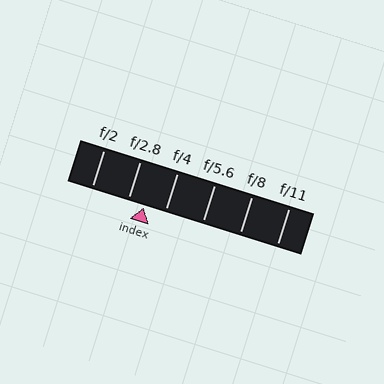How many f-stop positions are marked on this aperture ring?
There are 6 f-stop positions marked.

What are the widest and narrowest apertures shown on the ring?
The widest aperture shown is f/2 and the narrowest is f/11.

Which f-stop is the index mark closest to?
The index mark is closest to f/2.8.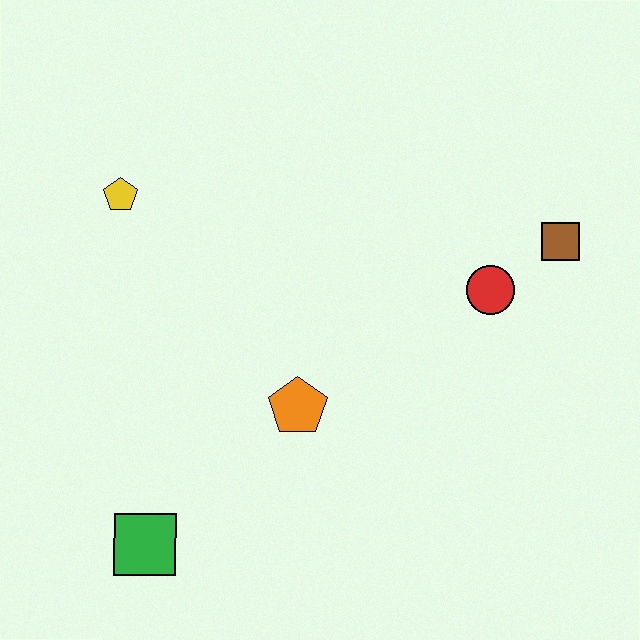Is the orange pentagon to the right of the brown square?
No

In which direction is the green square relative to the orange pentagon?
The green square is to the left of the orange pentagon.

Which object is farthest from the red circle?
The green square is farthest from the red circle.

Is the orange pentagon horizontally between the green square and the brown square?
Yes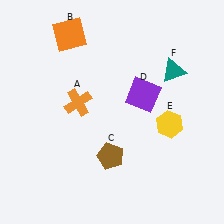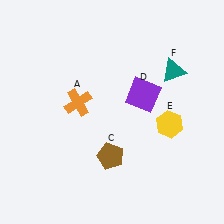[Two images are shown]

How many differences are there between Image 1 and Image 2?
There is 1 difference between the two images.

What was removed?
The orange square (B) was removed in Image 2.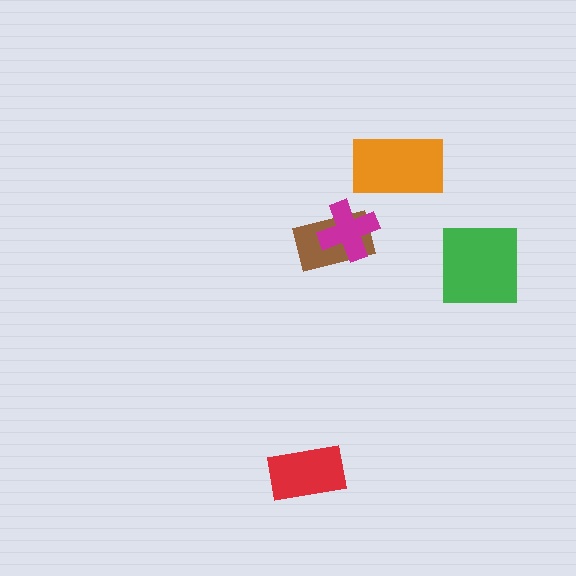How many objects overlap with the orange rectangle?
0 objects overlap with the orange rectangle.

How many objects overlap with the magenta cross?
1 object overlaps with the magenta cross.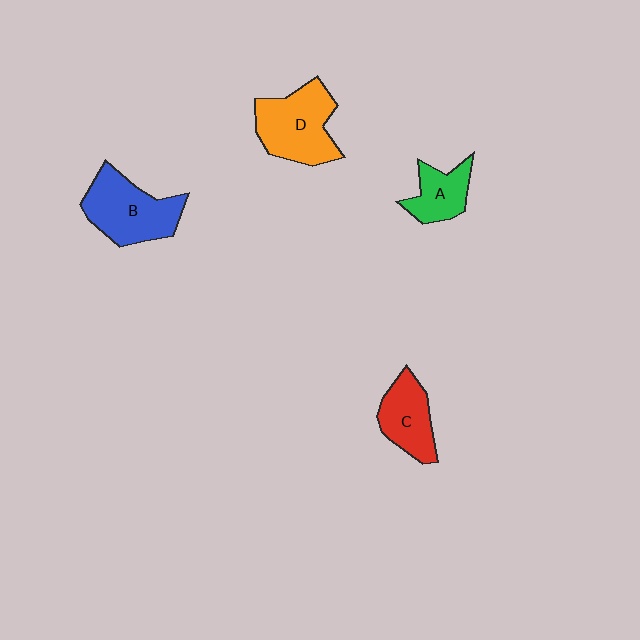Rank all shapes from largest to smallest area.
From largest to smallest: D (orange), B (blue), C (red), A (green).